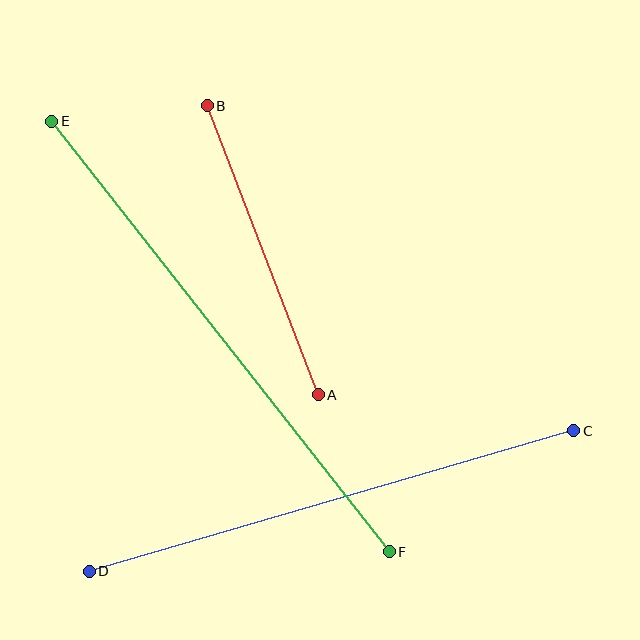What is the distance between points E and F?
The distance is approximately 547 pixels.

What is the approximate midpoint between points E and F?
The midpoint is at approximately (221, 337) pixels.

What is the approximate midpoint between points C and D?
The midpoint is at approximately (332, 501) pixels.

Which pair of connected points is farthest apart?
Points E and F are farthest apart.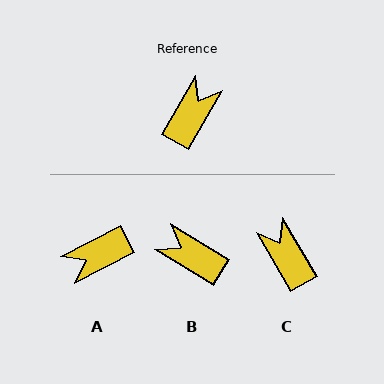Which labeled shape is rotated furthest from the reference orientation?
A, about 147 degrees away.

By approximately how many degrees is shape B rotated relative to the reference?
Approximately 89 degrees counter-clockwise.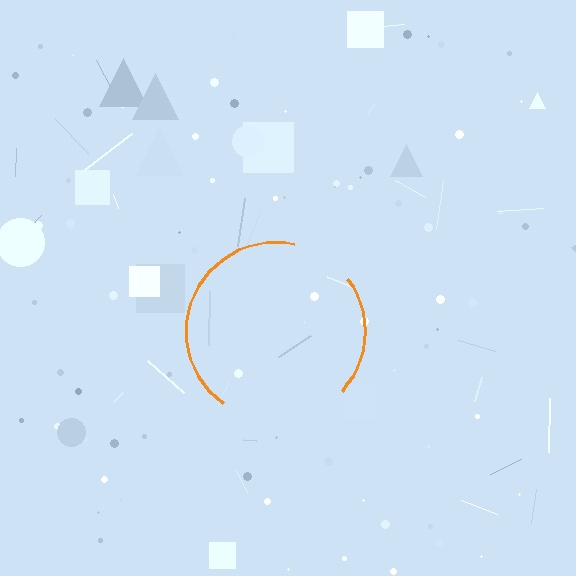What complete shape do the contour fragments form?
The contour fragments form a circle.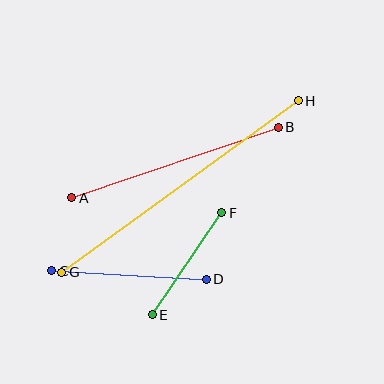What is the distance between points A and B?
The distance is approximately 218 pixels.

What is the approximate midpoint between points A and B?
The midpoint is at approximately (175, 163) pixels.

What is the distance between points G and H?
The distance is approximately 292 pixels.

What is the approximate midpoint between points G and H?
The midpoint is at approximately (180, 186) pixels.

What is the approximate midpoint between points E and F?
The midpoint is at approximately (187, 264) pixels.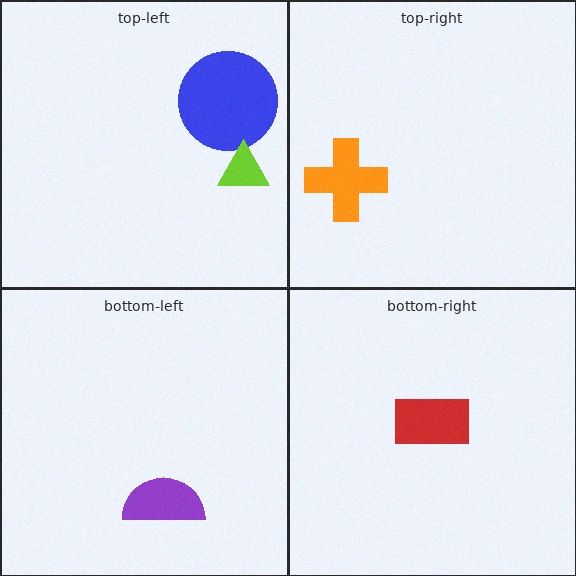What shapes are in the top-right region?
The orange cross.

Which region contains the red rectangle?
The bottom-right region.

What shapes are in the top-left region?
The blue circle, the lime triangle.